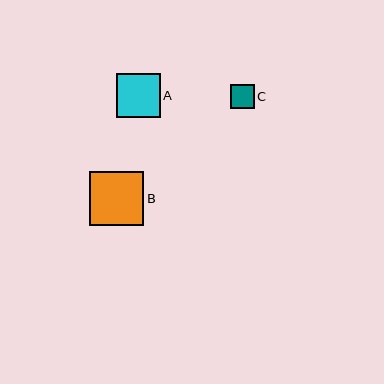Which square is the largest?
Square B is the largest with a size of approximately 54 pixels.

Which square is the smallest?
Square C is the smallest with a size of approximately 24 pixels.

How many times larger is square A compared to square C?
Square A is approximately 1.9 times the size of square C.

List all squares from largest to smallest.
From largest to smallest: B, A, C.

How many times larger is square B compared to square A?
Square B is approximately 1.2 times the size of square A.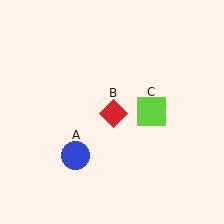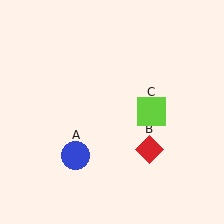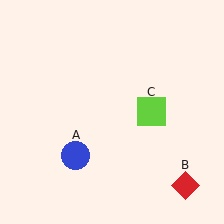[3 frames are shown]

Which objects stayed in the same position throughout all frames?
Blue circle (object A) and lime square (object C) remained stationary.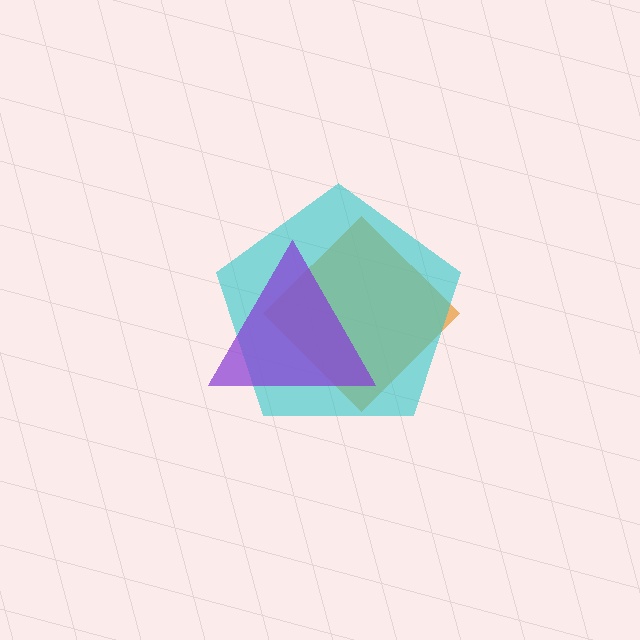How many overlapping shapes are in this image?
There are 3 overlapping shapes in the image.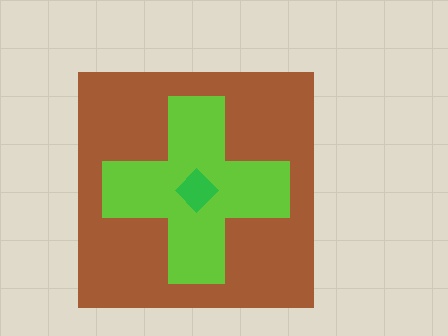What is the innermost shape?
The green diamond.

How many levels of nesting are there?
3.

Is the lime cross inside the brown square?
Yes.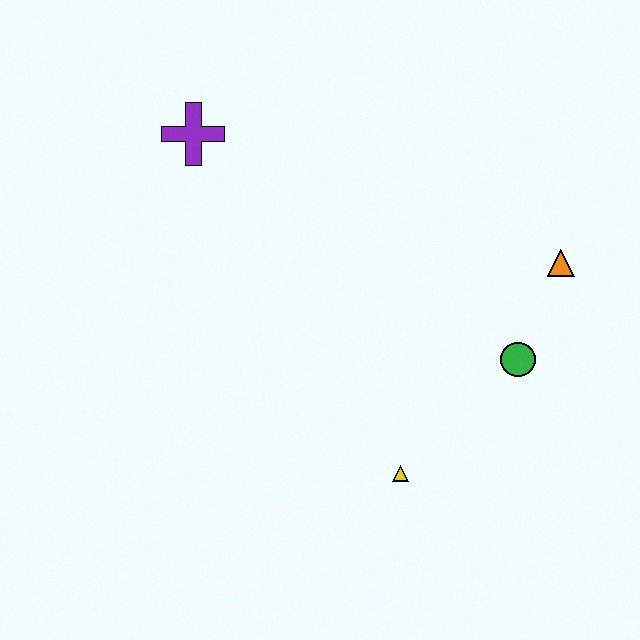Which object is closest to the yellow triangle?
The green circle is closest to the yellow triangle.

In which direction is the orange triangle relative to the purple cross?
The orange triangle is to the right of the purple cross.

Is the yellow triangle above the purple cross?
No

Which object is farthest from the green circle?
The purple cross is farthest from the green circle.